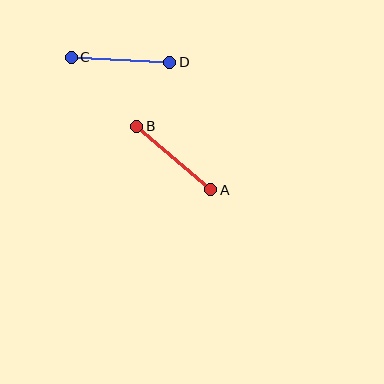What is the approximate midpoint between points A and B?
The midpoint is at approximately (174, 158) pixels.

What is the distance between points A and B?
The distance is approximately 98 pixels.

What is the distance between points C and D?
The distance is approximately 99 pixels.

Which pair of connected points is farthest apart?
Points C and D are farthest apart.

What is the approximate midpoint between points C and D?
The midpoint is at approximately (121, 60) pixels.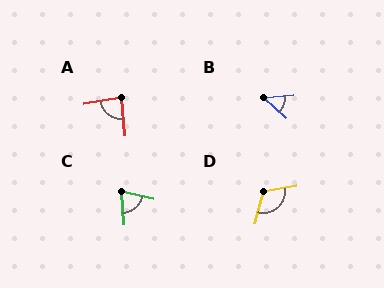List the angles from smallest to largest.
B (47°), C (72°), A (86°), D (115°).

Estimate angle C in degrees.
Approximately 72 degrees.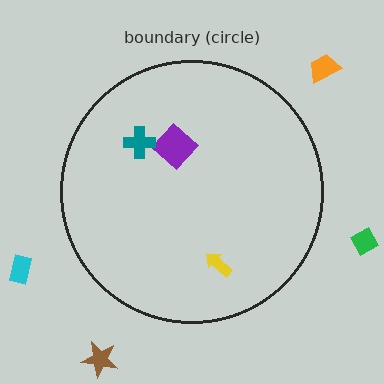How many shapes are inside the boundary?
3 inside, 4 outside.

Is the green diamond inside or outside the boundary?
Outside.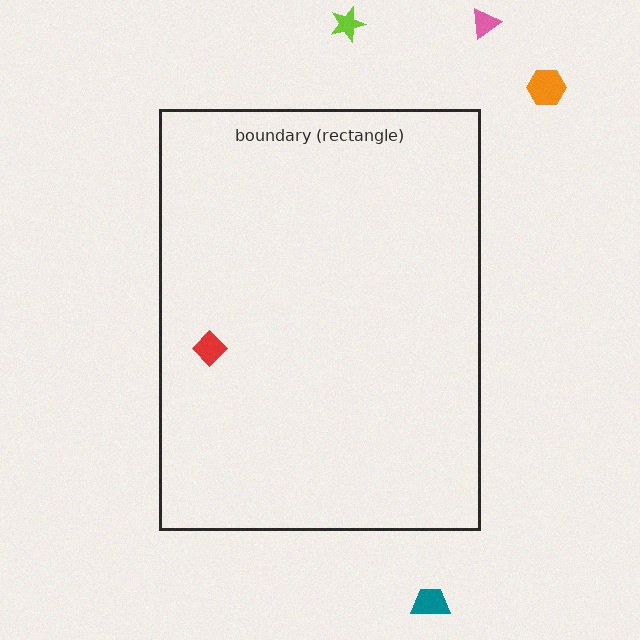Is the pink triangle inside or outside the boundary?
Outside.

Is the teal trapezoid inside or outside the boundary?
Outside.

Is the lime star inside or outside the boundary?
Outside.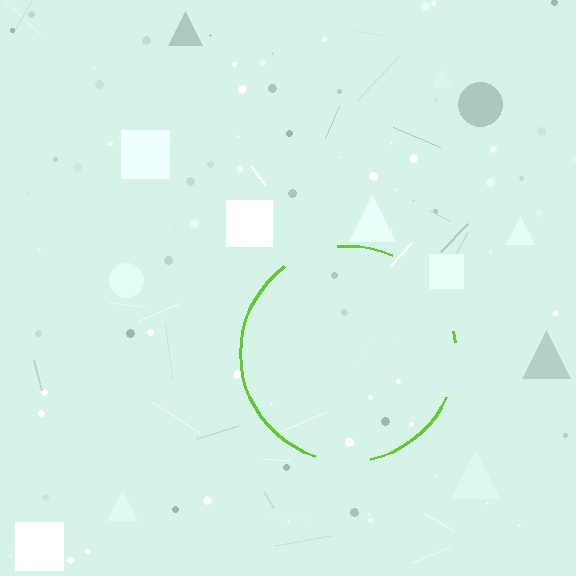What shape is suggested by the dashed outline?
The dashed outline suggests a circle.